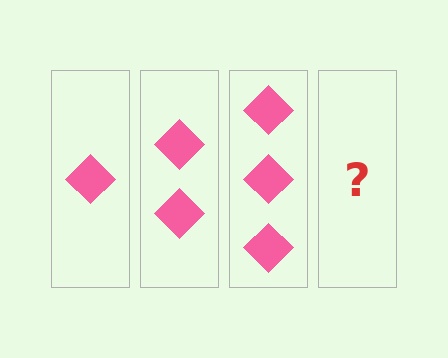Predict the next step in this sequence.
The next step is 4 diamonds.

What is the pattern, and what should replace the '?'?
The pattern is that each step adds one more diamond. The '?' should be 4 diamonds.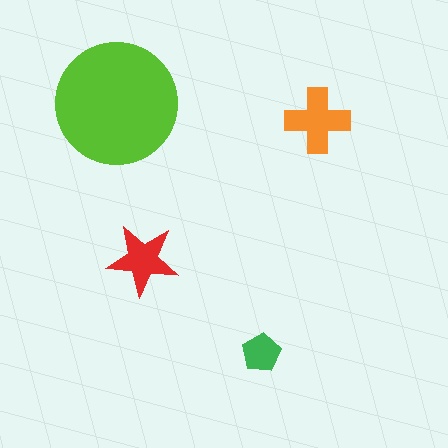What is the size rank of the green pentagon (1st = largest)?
4th.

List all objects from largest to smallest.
The lime circle, the orange cross, the red star, the green pentagon.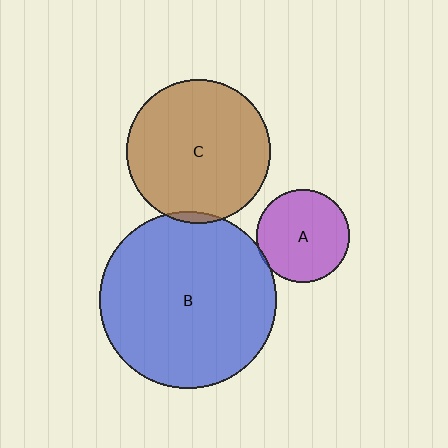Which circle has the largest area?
Circle B (blue).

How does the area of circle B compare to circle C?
Approximately 1.5 times.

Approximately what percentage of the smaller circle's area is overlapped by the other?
Approximately 5%.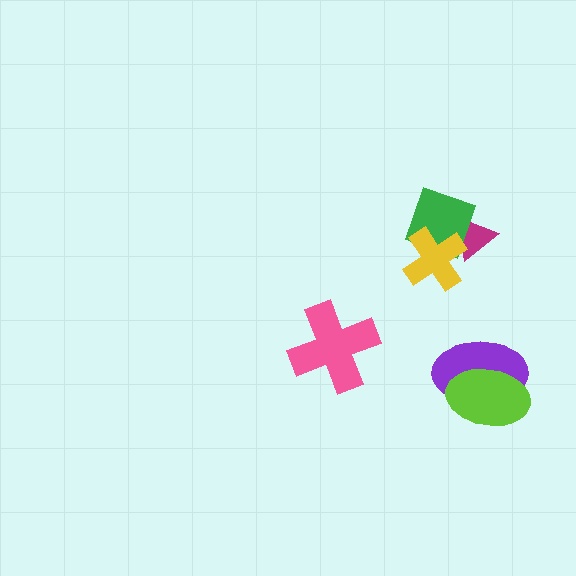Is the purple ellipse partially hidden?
Yes, it is partially covered by another shape.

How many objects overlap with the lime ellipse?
1 object overlaps with the lime ellipse.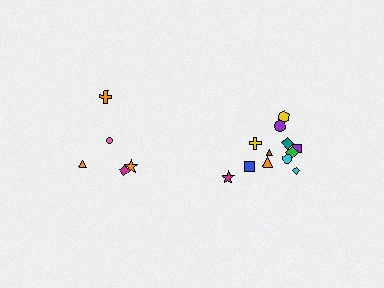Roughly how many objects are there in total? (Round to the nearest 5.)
Roughly 15 objects in total.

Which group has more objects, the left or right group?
The right group.